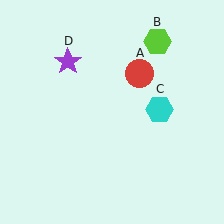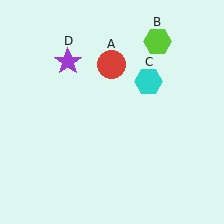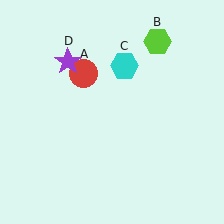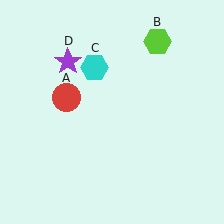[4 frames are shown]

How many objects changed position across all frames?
2 objects changed position: red circle (object A), cyan hexagon (object C).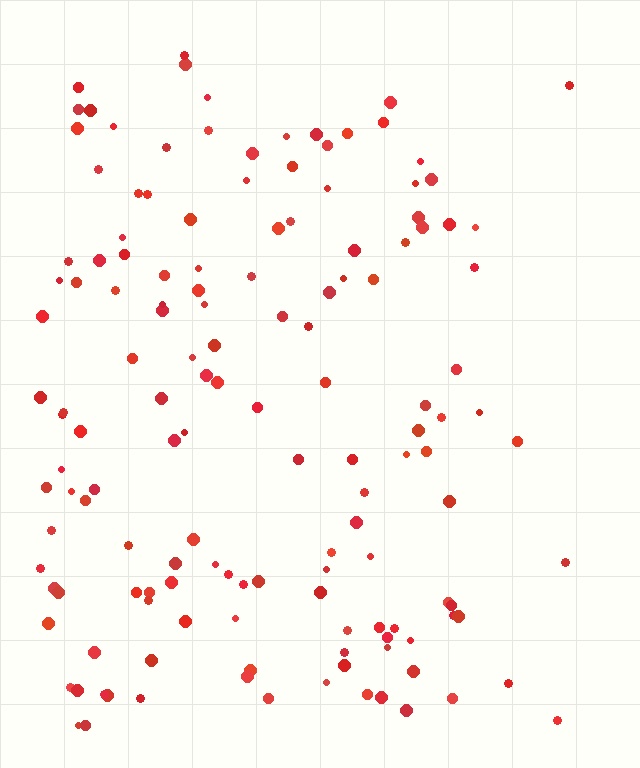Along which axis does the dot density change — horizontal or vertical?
Horizontal.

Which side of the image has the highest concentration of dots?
The left.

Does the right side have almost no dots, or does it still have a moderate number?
Still a moderate number, just noticeably fewer than the left.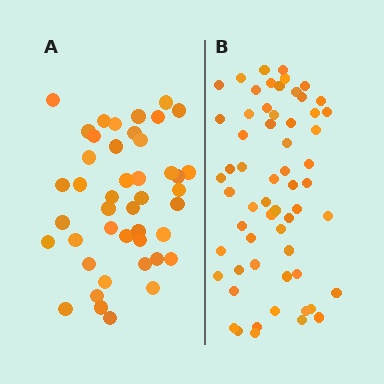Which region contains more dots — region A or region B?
Region B (the right region) has more dots.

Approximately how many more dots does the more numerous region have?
Region B has approximately 15 more dots than region A.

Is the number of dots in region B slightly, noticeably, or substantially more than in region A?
Region B has noticeably more, but not dramatically so. The ratio is roughly 1.4 to 1.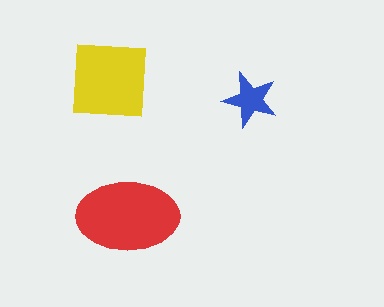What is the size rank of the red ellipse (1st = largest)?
1st.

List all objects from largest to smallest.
The red ellipse, the yellow square, the blue star.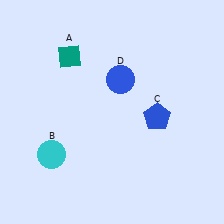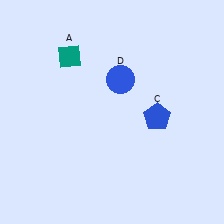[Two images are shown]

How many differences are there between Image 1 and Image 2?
There is 1 difference between the two images.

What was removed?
The cyan circle (B) was removed in Image 2.